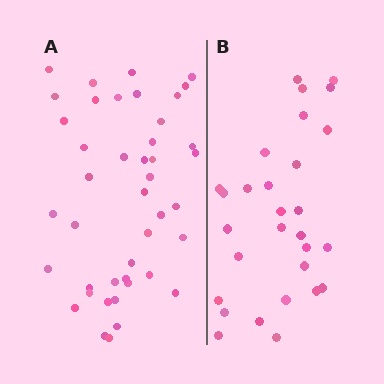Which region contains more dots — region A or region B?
Region A (the left region) has more dots.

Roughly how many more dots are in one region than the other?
Region A has approximately 15 more dots than region B.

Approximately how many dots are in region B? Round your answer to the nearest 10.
About 30 dots. (The exact count is 29, which rounds to 30.)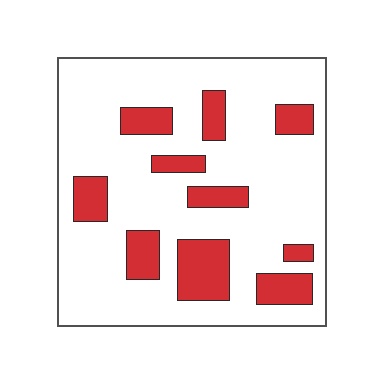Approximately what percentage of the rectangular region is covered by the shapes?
Approximately 20%.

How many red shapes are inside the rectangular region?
10.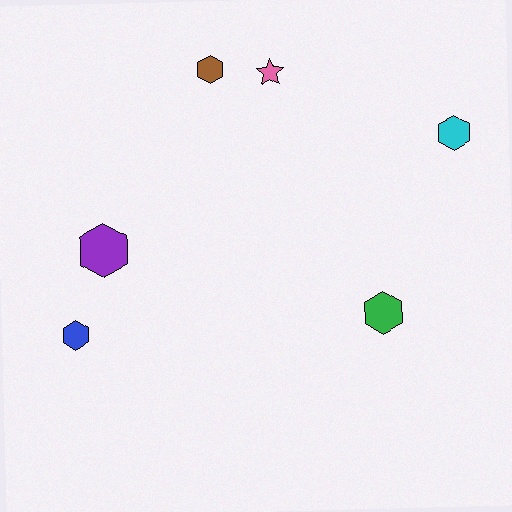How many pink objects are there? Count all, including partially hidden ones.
There is 1 pink object.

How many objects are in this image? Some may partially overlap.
There are 6 objects.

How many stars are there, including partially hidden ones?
There is 1 star.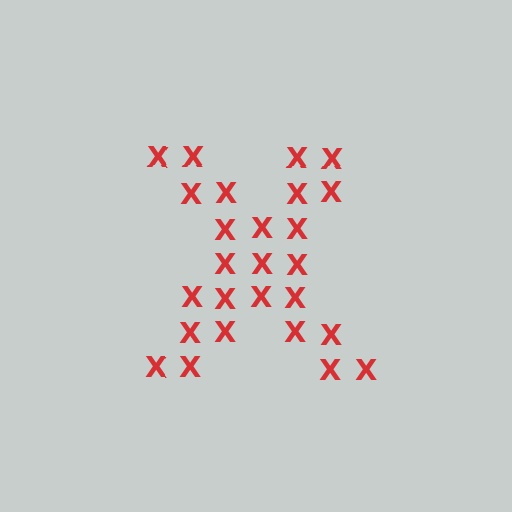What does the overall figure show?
The overall figure shows the letter X.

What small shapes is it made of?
It is made of small letter X's.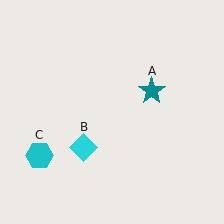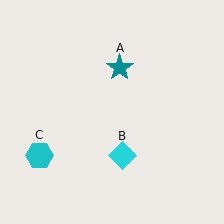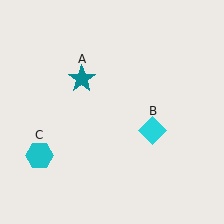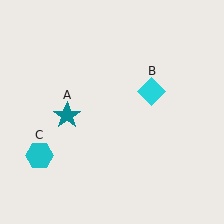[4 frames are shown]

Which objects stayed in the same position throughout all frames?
Cyan hexagon (object C) remained stationary.